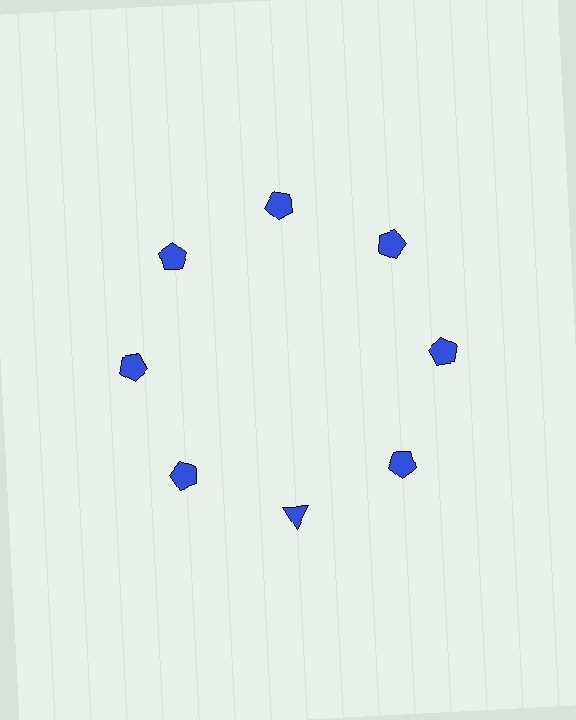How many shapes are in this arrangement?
There are 8 shapes arranged in a ring pattern.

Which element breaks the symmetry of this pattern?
The blue triangle at roughly the 6 o'clock position breaks the symmetry. All other shapes are blue pentagons.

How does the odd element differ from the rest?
It has a different shape: triangle instead of pentagon.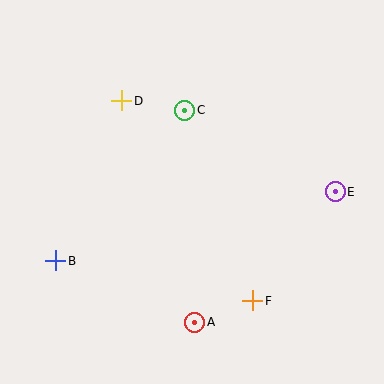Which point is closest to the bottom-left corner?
Point B is closest to the bottom-left corner.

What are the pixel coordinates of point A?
Point A is at (195, 322).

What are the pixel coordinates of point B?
Point B is at (56, 261).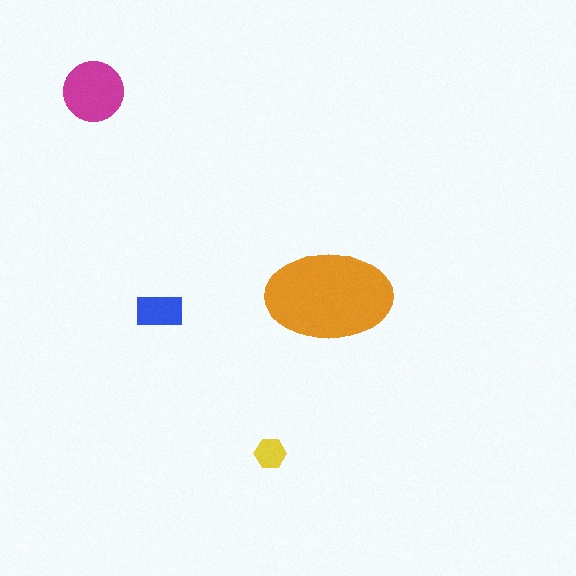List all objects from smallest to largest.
The yellow hexagon, the blue rectangle, the magenta circle, the orange ellipse.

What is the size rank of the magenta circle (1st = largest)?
2nd.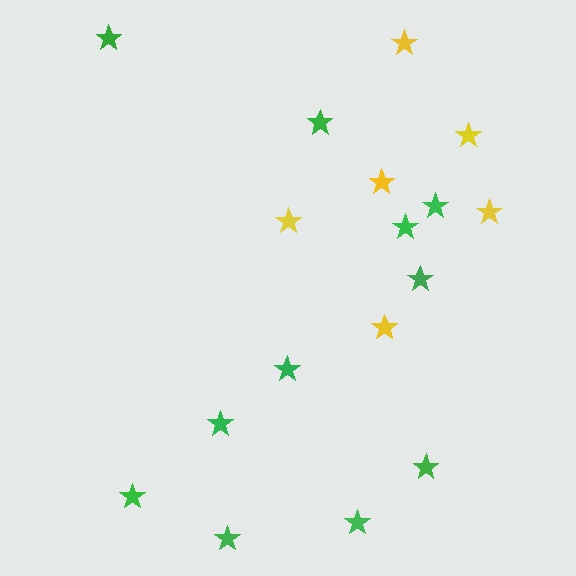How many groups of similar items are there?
There are 2 groups: one group of green stars (11) and one group of yellow stars (6).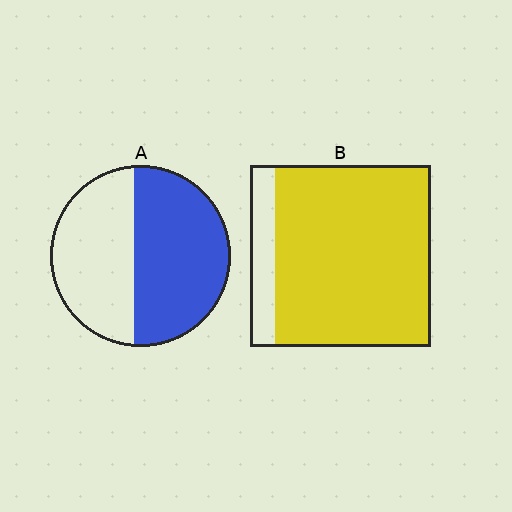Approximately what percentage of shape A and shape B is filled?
A is approximately 55% and B is approximately 85%.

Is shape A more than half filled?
Yes.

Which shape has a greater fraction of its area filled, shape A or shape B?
Shape B.